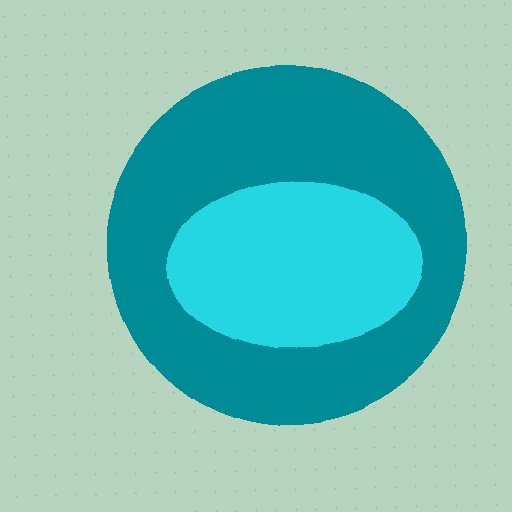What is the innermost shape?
The cyan ellipse.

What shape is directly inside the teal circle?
The cyan ellipse.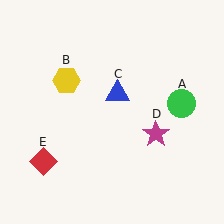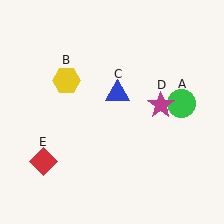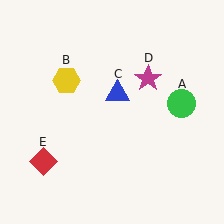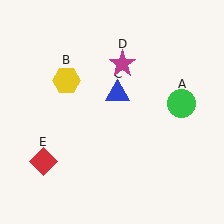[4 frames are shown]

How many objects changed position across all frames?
1 object changed position: magenta star (object D).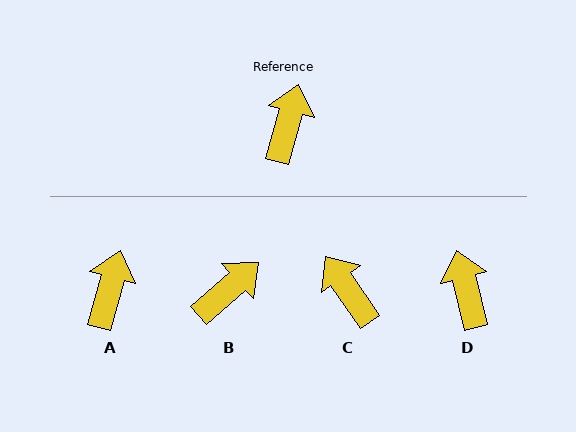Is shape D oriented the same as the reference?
No, it is off by about 30 degrees.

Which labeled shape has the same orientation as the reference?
A.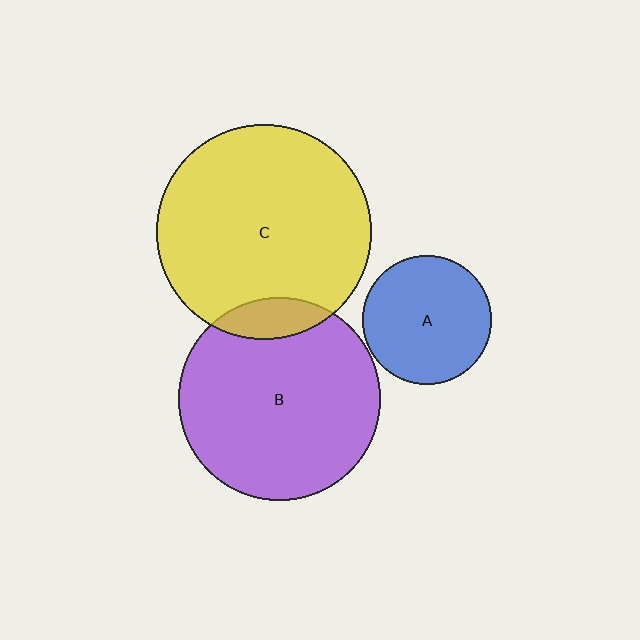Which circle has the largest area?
Circle C (yellow).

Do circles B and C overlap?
Yes.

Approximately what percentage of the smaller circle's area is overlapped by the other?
Approximately 10%.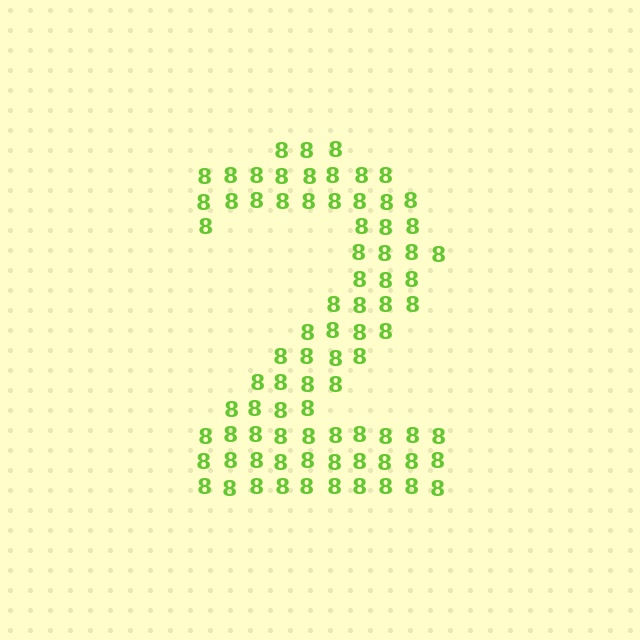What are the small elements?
The small elements are digit 8's.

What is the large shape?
The large shape is the digit 2.